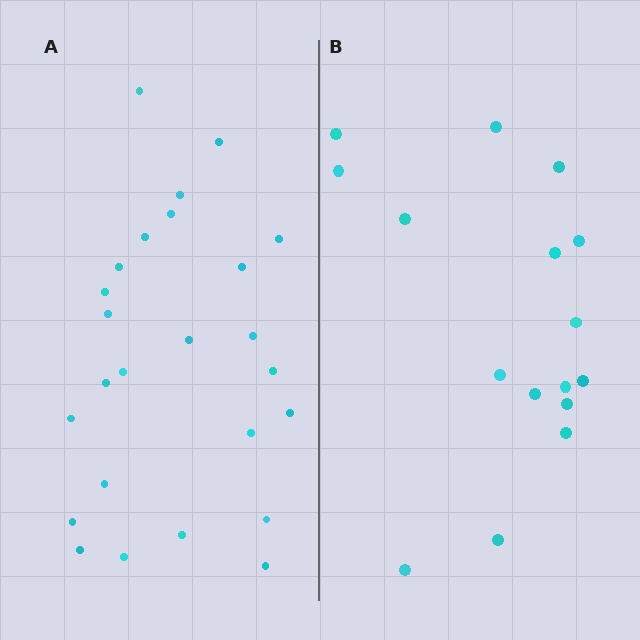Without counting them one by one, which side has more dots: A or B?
Region A (the left region) has more dots.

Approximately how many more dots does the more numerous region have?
Region A has roughly 8 or so more dots than region B.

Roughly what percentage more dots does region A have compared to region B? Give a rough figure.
About 55% more.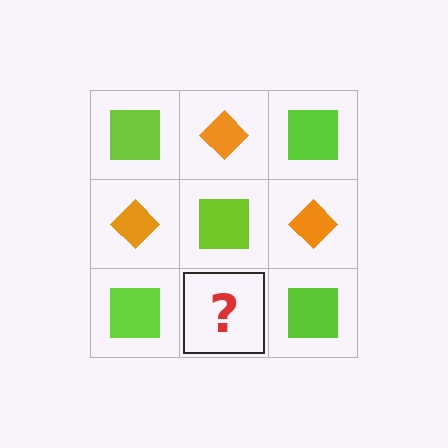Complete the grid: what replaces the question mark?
The question mark should be replaced with an orange diamond.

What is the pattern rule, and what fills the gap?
The rule is that it alternates lime square and orange diamond in a checkerboard pattern. The gap should be filled with an orange diamond.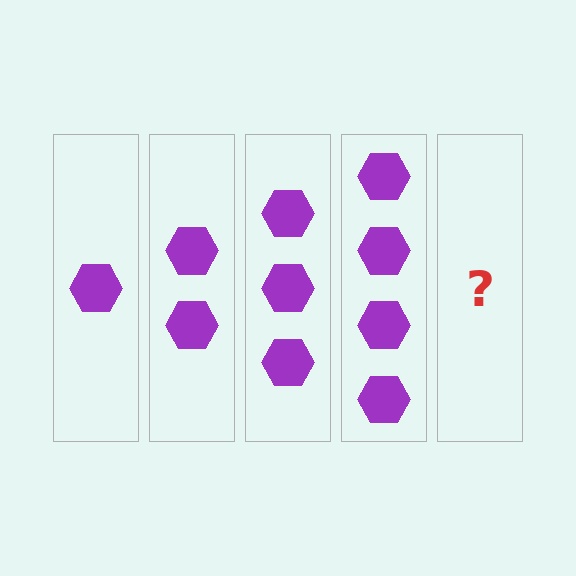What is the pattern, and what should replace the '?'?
The pattern is that each step adds one more hexagon. The '?' should be 5 hexagons.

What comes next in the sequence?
The next element should be 5 hexagons.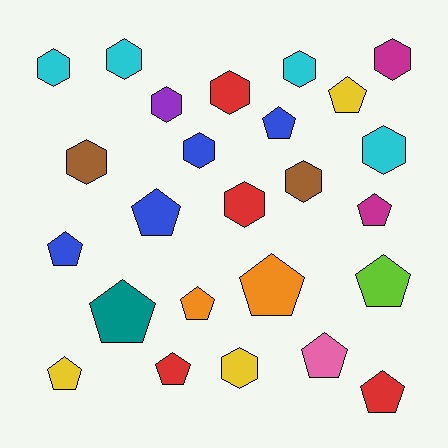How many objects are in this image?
There are 25 objects.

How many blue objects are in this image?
There are 4 blue objects.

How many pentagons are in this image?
There are 13 pentagons.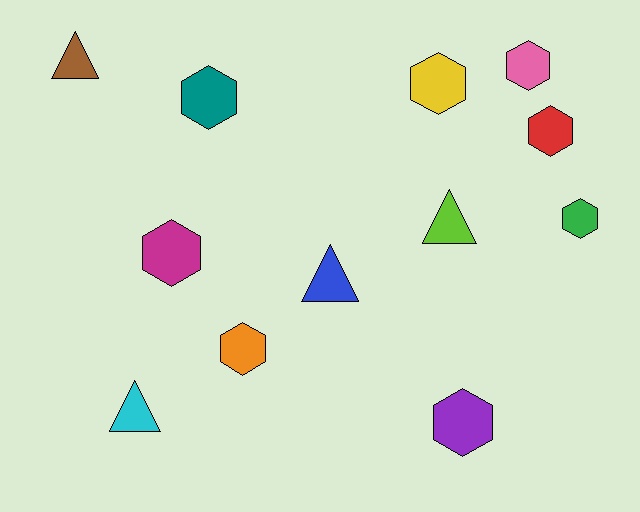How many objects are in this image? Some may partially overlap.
There are 12 objects.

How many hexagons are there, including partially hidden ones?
There are 8 hexagons.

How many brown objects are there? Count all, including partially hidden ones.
There is 1 brown object.